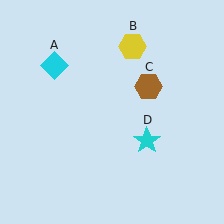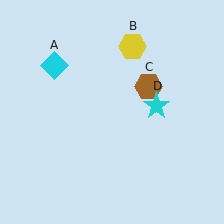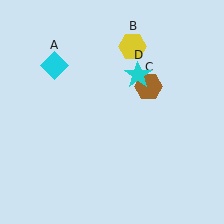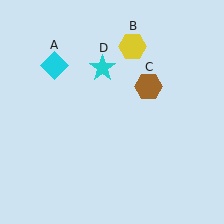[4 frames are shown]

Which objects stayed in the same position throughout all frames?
Cyan diamond (object A) and yellow hexagon (object B) and brown hexagon (object C) remained stationary.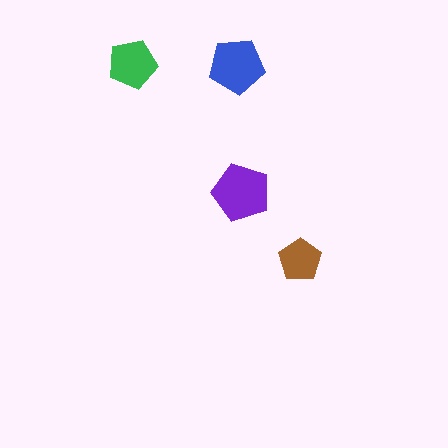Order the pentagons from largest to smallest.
the purple one, the blue one, the green one, the brown one.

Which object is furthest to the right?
The brown pentagon is rightmost.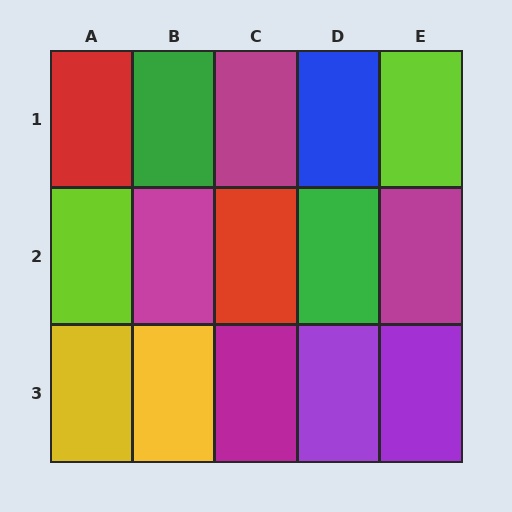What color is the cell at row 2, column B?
Magenta.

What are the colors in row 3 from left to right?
Yellow, yellow, magenta, purple, purple.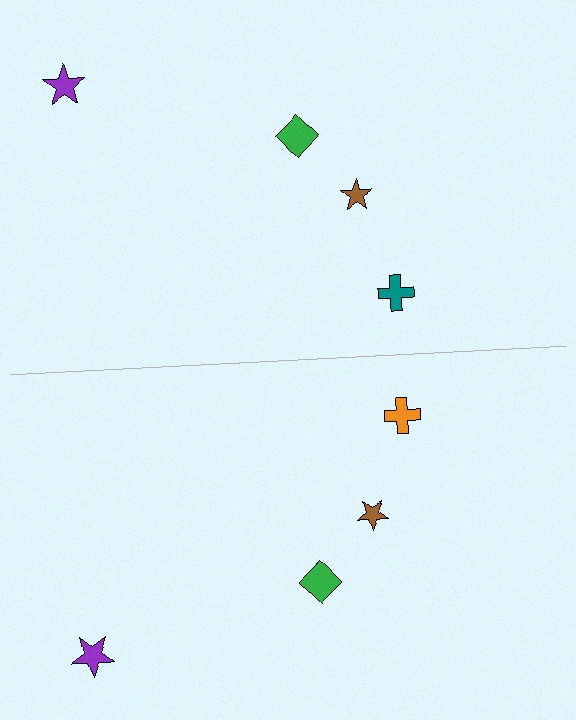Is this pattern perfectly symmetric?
No, the pattern is not perfectly symmetric. The orange cross on the bottom side breaks the symmetry — its mirror counterpart is teal.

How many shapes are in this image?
There are 8 shapes in this image.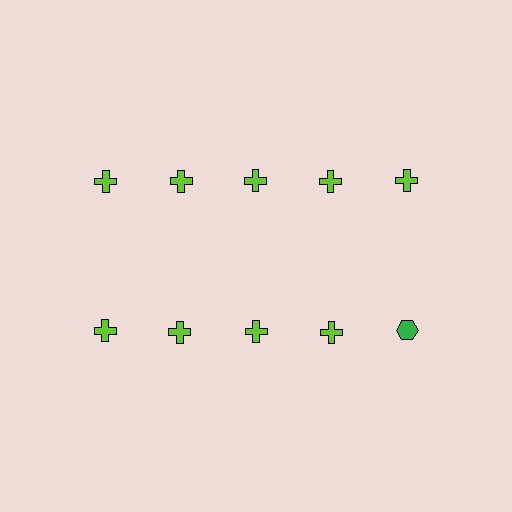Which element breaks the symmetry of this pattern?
The green hexagon in the second row, rightmost column breaks the symmetry. All other shapes are lime crosses.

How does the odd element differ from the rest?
It differs in both color (green instead of lime) and shape (hexagon instead of cross).